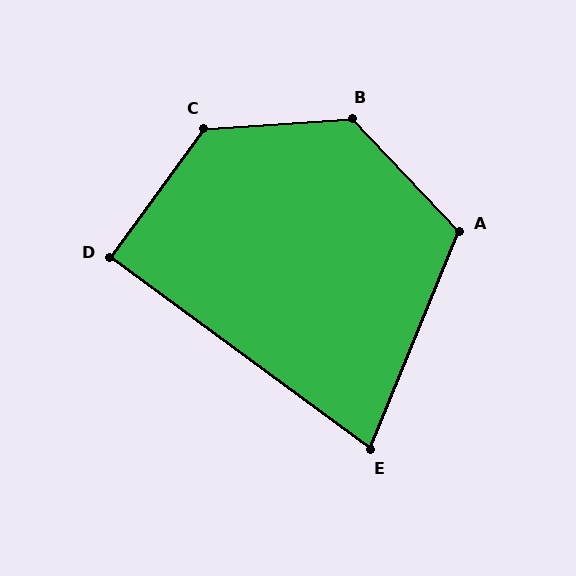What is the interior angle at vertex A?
Approximately 114 degrees (obtuse).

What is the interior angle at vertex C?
Approximately 130 degrees (obtuse).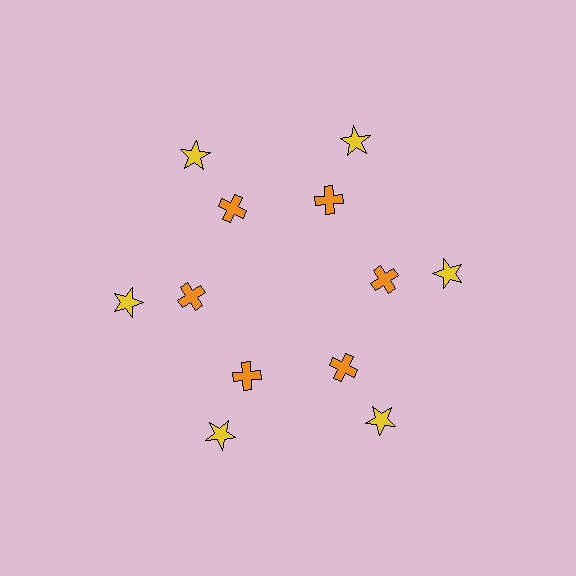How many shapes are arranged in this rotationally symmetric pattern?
There are 12 shapes, arranged in 6 groups of 2.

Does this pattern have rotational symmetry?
Yes, this pattern has 6-fold rotational symmetry. It looks the same after rotating 60 degrees around the center.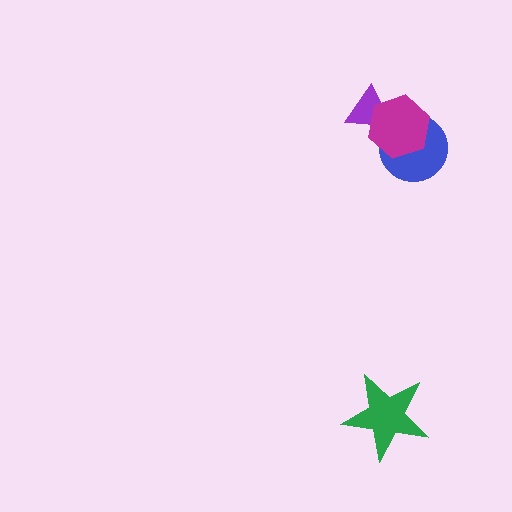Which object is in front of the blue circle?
The magenta hexagon is in front of the blue circle.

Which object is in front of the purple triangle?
The magenta hexagon is in front of the purple triangle.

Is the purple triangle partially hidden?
Yes, it is partially covered by another shape.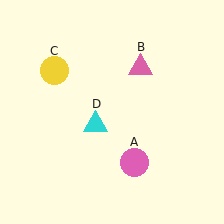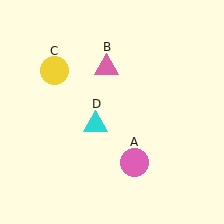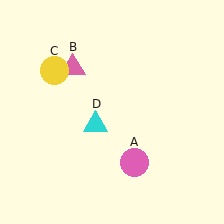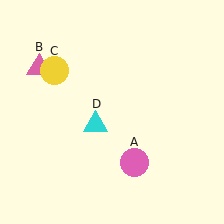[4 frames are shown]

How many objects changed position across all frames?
1 object changed position: pink triangle (object B).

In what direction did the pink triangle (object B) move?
The pink triangle (object B) moved left.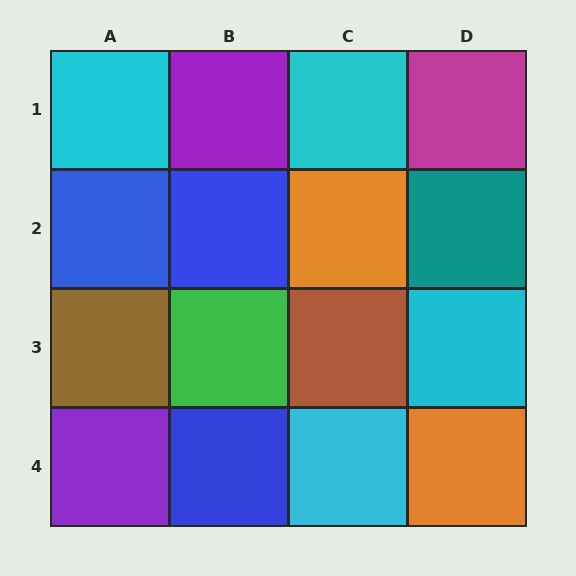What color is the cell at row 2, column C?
Orange.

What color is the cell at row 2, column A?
Blue.